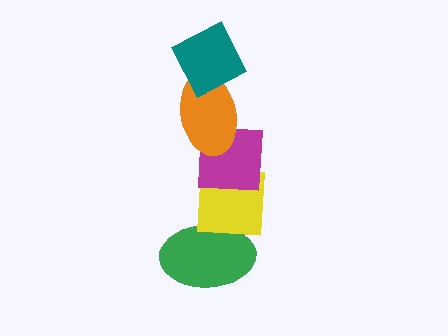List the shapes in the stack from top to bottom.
From top to bottom: the teal diamond, the orange ellipse, the magenta square, the yellow square, the green ellipse.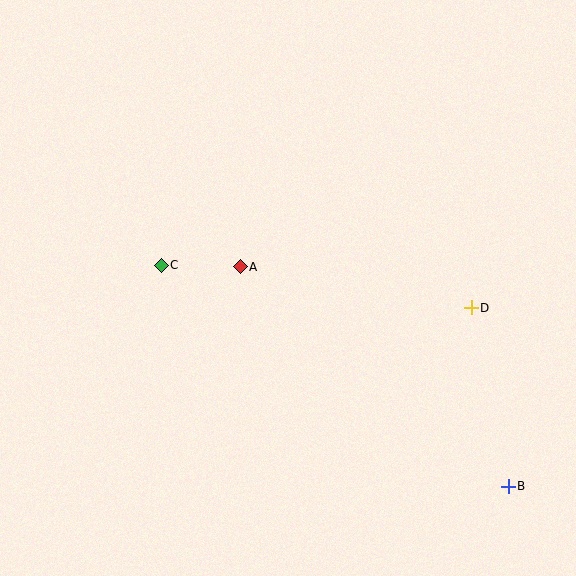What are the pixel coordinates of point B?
Point B is at (508, 486).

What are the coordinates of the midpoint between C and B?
The midpoint between C and B is at (335, 376).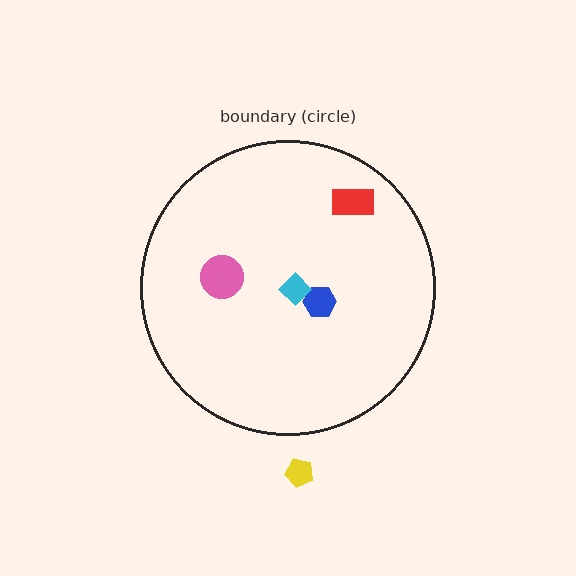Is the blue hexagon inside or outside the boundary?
Inside.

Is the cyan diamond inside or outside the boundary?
Inside.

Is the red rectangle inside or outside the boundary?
Inside.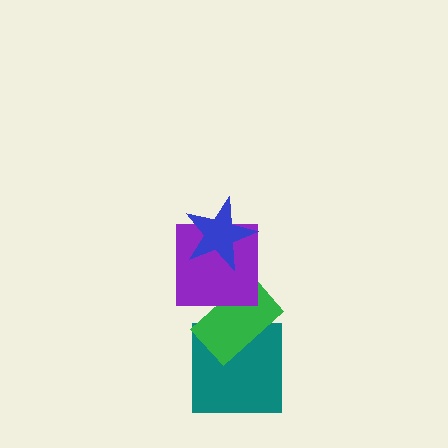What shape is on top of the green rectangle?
The purple square is on top of the green rectangle.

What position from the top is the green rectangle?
The green rectangle is 3rd from the top.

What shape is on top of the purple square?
The blue star is on top of the purple square.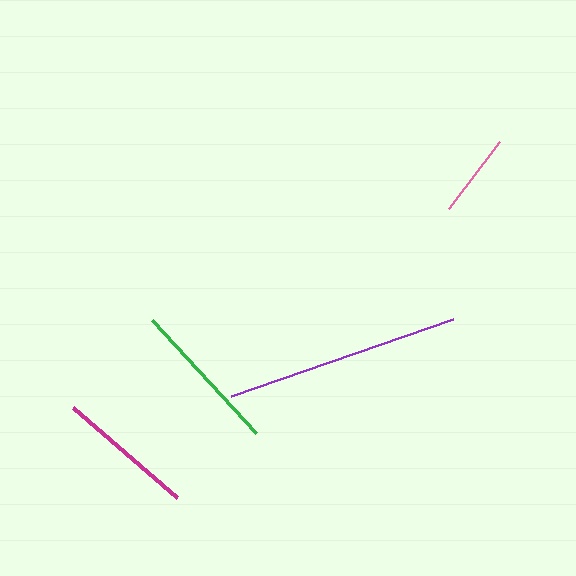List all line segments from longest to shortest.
From longest to shortest: purple, green, magenta, pink.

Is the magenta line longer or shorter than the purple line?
The purple line is longer than the magenta line.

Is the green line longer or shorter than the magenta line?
The green line is longer than the magenta line.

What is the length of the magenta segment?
The magenta segment is approximately 138 pixels long.